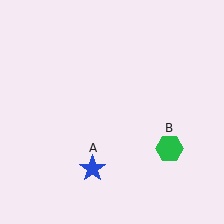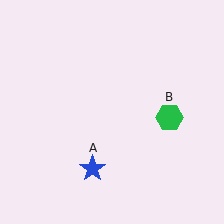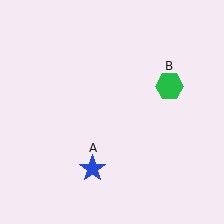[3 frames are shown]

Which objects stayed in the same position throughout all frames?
Blue star (object A) remained stationary.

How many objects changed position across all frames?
1 object changed position: green hexagon (object B).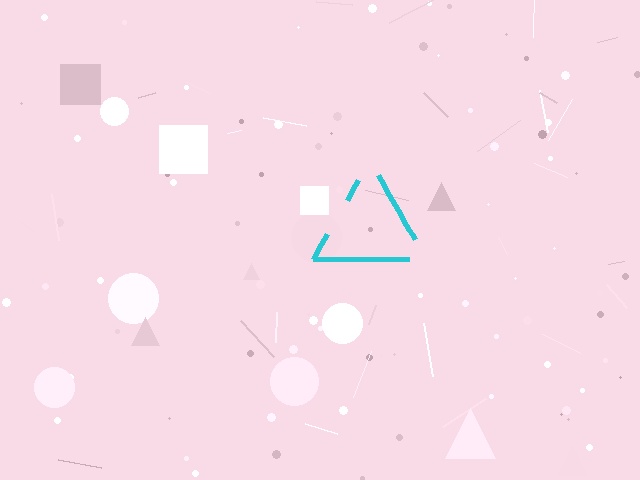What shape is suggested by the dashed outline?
The dashed outline suggests a triangle.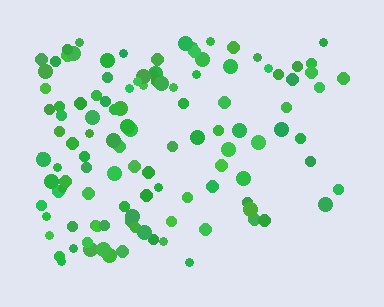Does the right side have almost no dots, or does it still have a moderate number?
Still a moderate number, just noticeably fewer than the left.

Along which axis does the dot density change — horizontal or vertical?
Horizontal.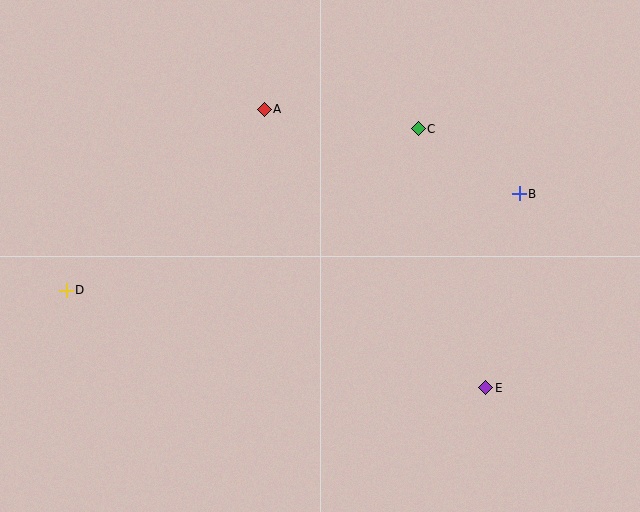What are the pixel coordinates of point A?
Point A is at (264, 109).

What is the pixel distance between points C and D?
The distance between C and D is 387 pixels.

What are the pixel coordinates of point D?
Point D is at (66, 290).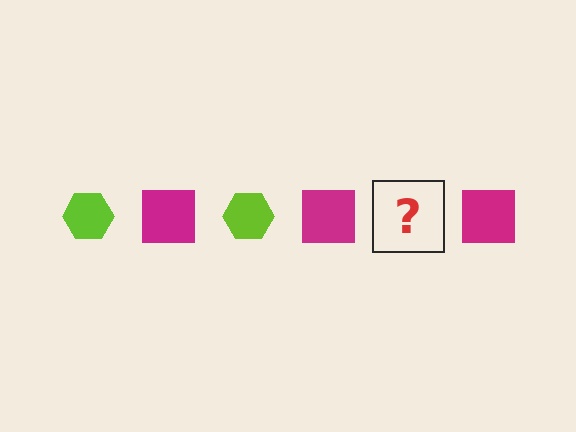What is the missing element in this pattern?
The missing element is a lime hexagon.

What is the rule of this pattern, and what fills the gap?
The rule is that the pattern alternates between lime hexagon and magenta square. The gap should be filled with a lime hexagon.